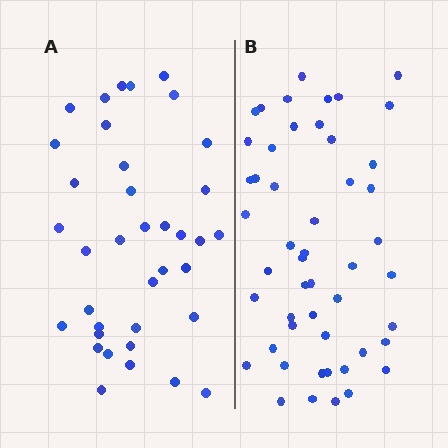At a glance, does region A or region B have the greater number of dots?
Region B (the right region) has more dots.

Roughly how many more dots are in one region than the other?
Region B has approximately 15 more dots than region A.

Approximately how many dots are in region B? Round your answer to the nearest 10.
About 50 dots.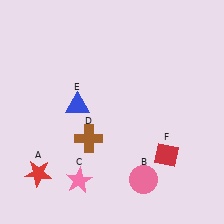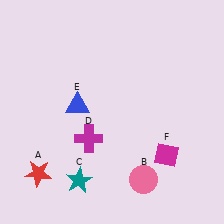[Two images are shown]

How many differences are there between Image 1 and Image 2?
There are 3 differences between the two images.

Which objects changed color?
C changed from pink to teal. D changed from brown to magenta. F changed from red to magenta.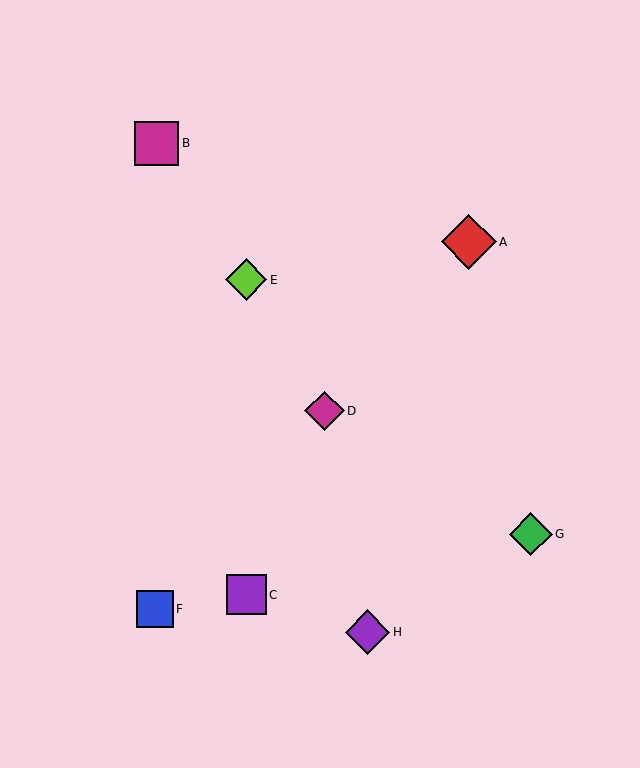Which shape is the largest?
The red diamond (labeled A) is the largest.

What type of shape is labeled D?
Shape D is a magenta diamond.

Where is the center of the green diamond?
The center of the green diamond is at (531, 534).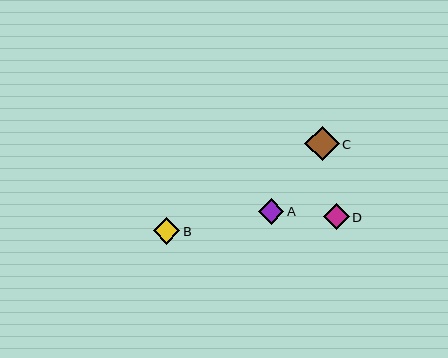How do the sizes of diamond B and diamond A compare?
Diamond B and diamond A are approximately the same size.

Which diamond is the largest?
Diamond C is the largest with a size of approximately 34 pixels.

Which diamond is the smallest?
Diamond A is the smallest with a size of approximately 25 pixels.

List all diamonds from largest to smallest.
From largest to smallest: C, B, D, A.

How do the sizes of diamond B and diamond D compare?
Diamond B and diamond D are approximately the same size.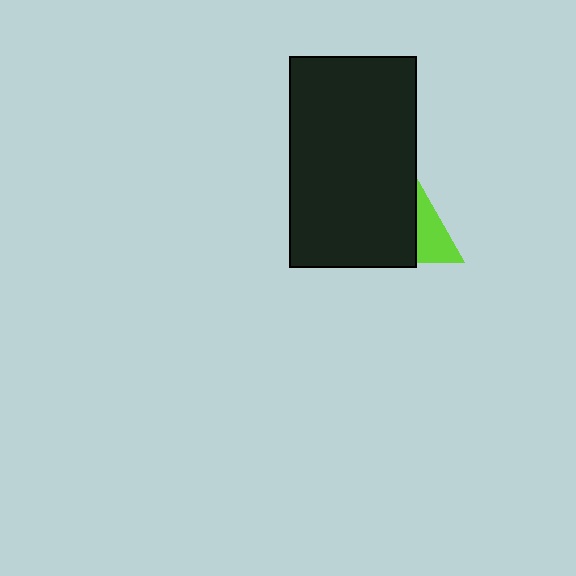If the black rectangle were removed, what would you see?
You would see the complete lime triangle.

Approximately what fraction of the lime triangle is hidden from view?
Roughly 62% of the lime triangle is hidden behind the black rectangle.